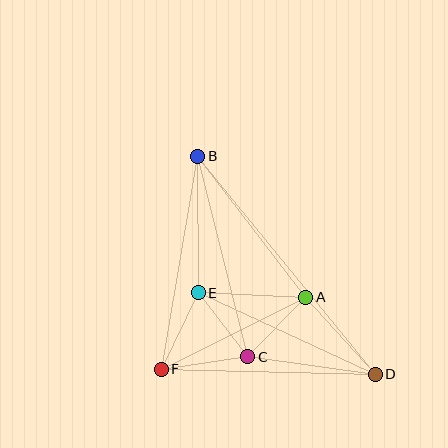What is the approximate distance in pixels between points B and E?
The distance between B and E is approximately 137 pixels.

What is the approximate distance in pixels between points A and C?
The distance between A and C is approximately 83 pixels.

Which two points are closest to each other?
Points C and E are closest to each other.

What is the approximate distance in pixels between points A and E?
The distance between A and E is approximately 107 pixels.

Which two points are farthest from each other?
Points B and D are farthest from each other.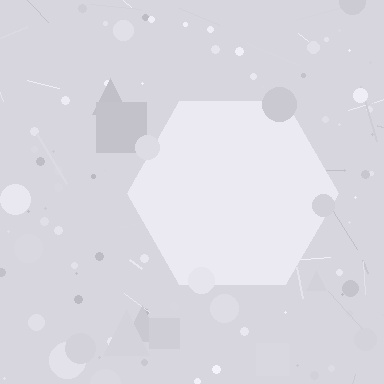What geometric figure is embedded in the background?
A hexagon is embedded in the background.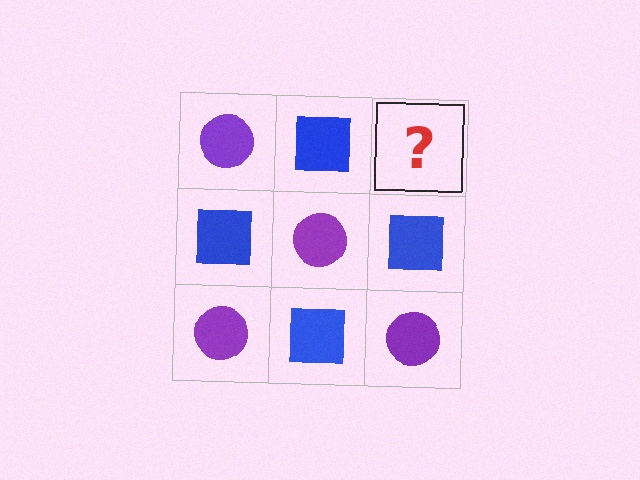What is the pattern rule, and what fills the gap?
The rule is that it alternates purple circle and blue square in a checkerboard pattern. The gap should be filled with a purple circle.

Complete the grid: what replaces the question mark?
The question mark should be replaced with a purple circle.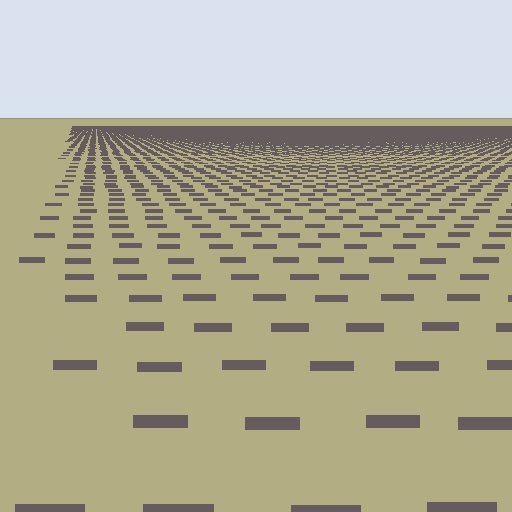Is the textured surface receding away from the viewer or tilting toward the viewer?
The surface is receding away from the viewer. Texture elements get smaller and denser toward the top.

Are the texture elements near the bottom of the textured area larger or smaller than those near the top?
Larger. Near the bottom, elements are closer to the viewer and appear at a bigger on-screen size.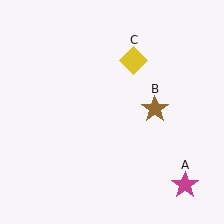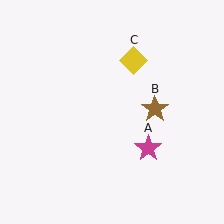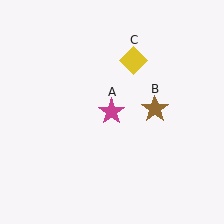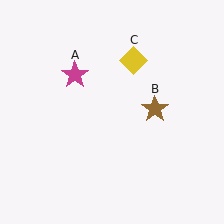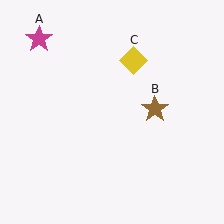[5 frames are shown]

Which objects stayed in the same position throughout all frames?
Brown star (object B) and yellow diamond (object C) remained stationary.